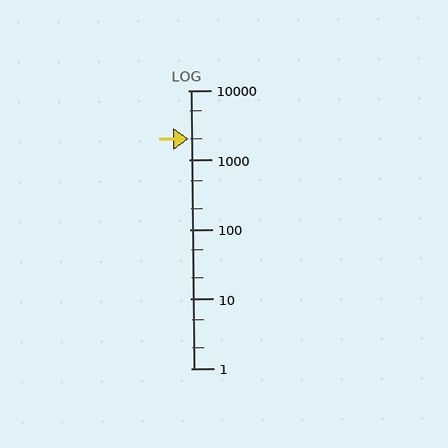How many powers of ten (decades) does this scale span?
The scale spans 4 decades, from 1 to 10000.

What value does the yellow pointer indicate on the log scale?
The pointer indicates approximately 2000.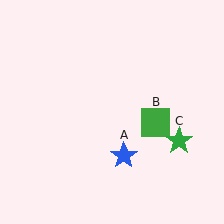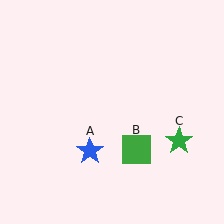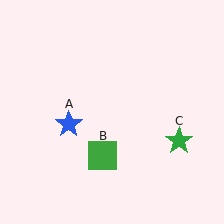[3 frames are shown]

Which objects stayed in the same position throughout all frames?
Green star (object C) remained stationary.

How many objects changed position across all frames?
2 objects changed position: blue star (object A), green square (object B).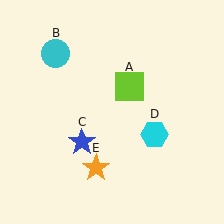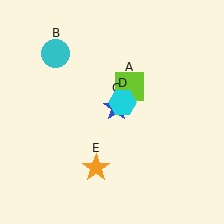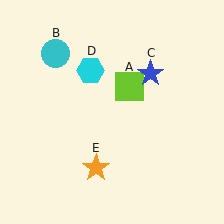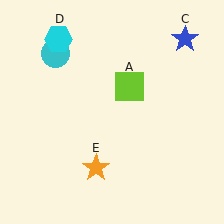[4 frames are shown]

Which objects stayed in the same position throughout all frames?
Lime square (object A) and cyan circle (object B) and orange star (object E) remained stationary.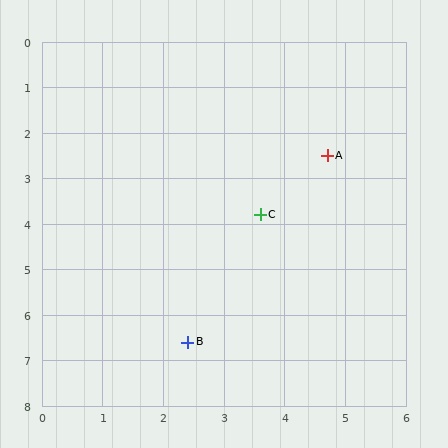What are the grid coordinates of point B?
Point B is at approximately (2.4, 6.6).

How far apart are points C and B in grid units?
Points C and B are about 3.0 grid units apart.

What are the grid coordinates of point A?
Point A is at approximately (4.7, 2.5).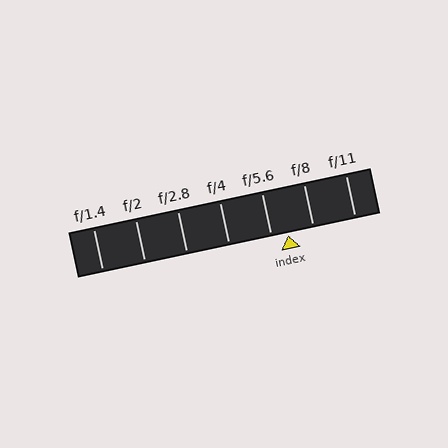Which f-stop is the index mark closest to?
The index mark is closest to f/5.6.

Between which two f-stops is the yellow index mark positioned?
The index mark is between f/5.6 and f/8.